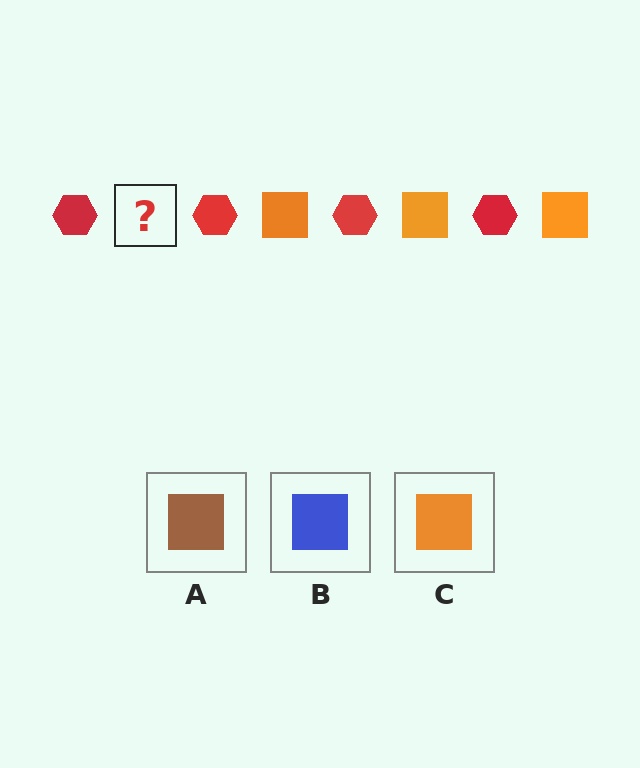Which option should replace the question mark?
Option C.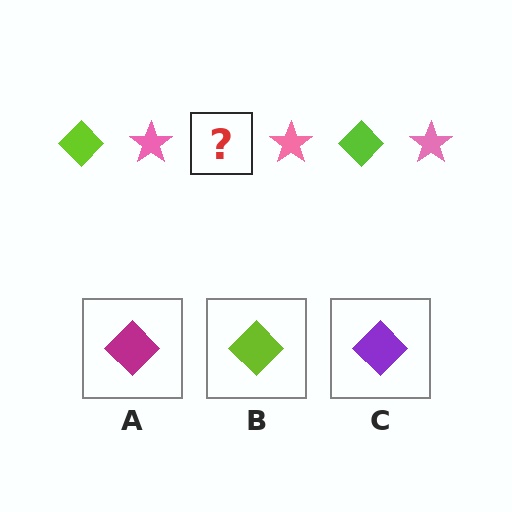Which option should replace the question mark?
Option B.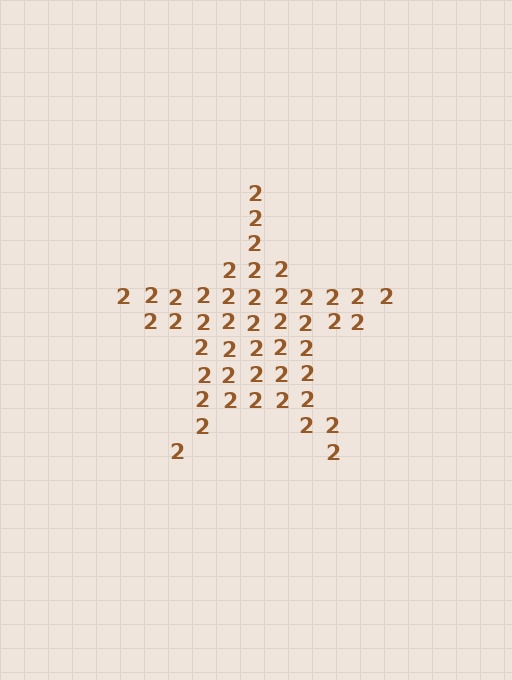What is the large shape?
The large shape is a star.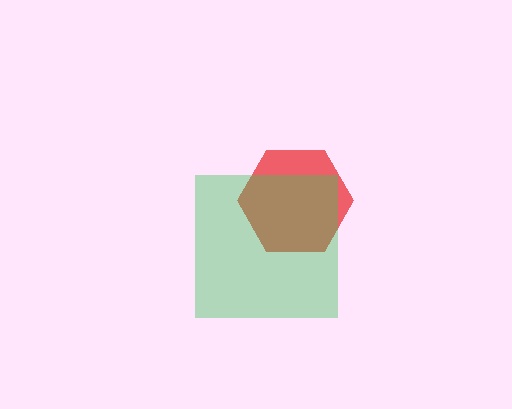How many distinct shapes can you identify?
There are 2 distinct shapes: a red hexagon, a green square.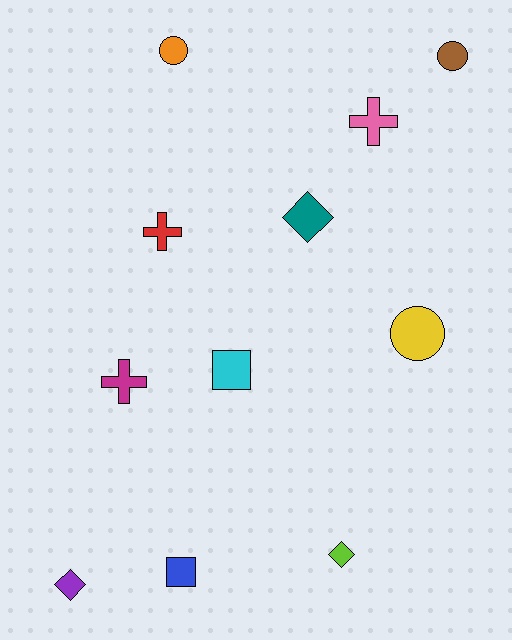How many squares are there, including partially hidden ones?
There are 2 squares.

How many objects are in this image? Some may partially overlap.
There are 11 objects.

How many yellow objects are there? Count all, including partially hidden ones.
There is 1 yellow object.